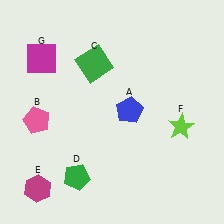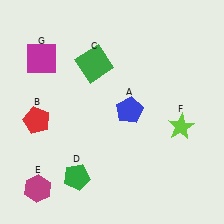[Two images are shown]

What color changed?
The pentagon (B) changed from pink in Image 1 to red in Image 2.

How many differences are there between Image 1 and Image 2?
There is 1 difference between the two images.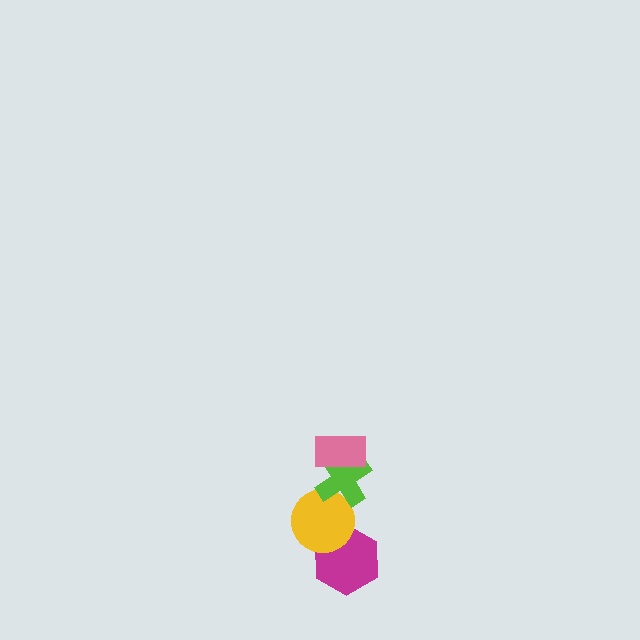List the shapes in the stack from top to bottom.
From top to bottom: the pink rectangle, the lime cross, the yellow circle, the magenta hexagon.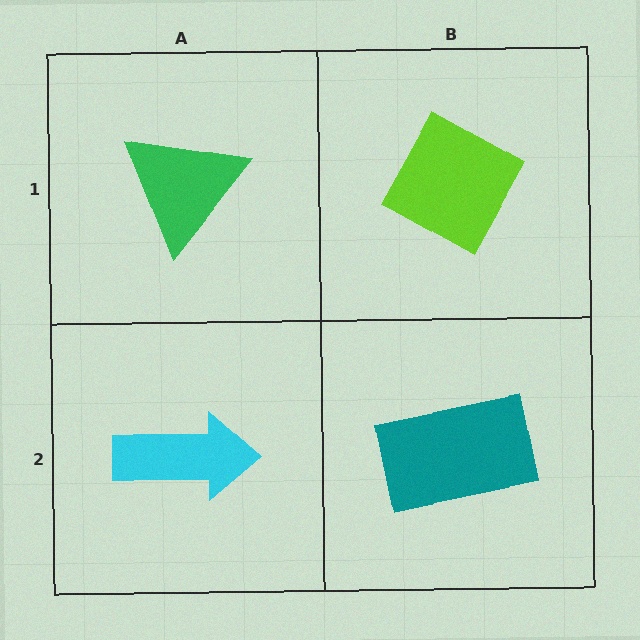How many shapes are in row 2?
2 shapes.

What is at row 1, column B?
A lime diamond.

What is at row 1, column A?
A green triangle.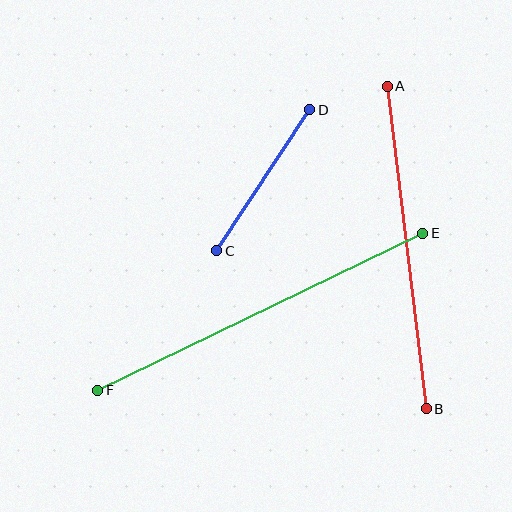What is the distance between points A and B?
The distance is approximately 325 pixels.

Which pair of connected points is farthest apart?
Points E and F are farthest apart.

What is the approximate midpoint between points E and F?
The midpoint is at approximately (260, 312) pixels.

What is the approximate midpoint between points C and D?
The midpoint is at approximately (263, 180) pixels.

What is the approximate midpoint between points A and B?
The midpoint is at approximately (407, 247) pixels.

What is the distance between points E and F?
The distance is approximately 361 pixels.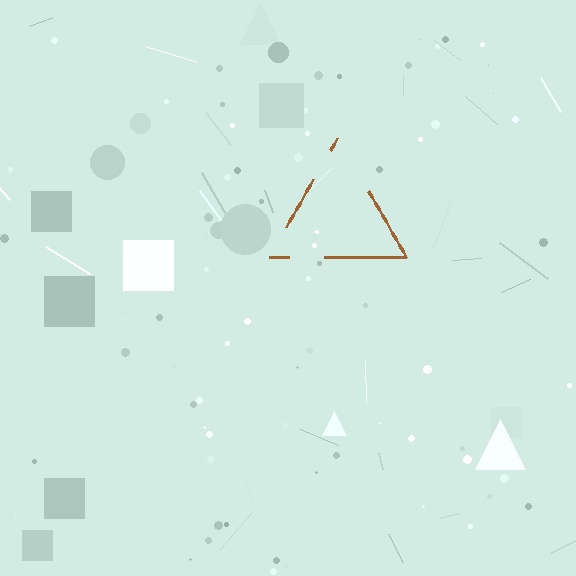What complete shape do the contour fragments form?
The contour fragments form a triangle.